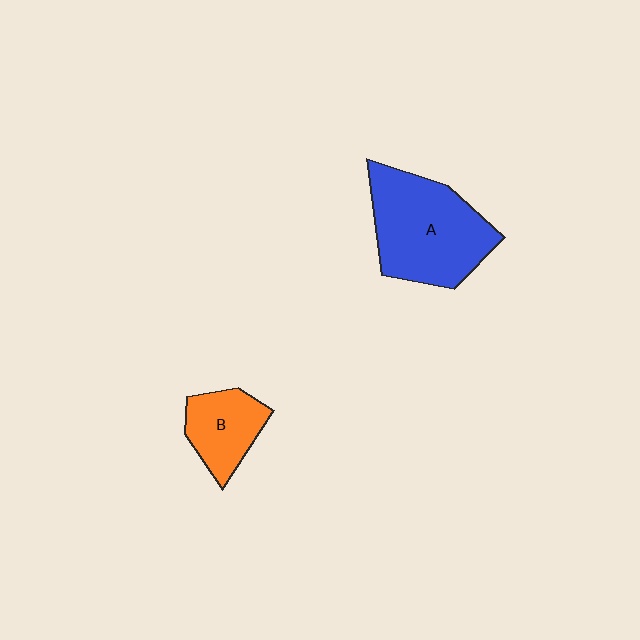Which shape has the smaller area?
Shape B (orange).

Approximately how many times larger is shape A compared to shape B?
Approximately 2.1 times.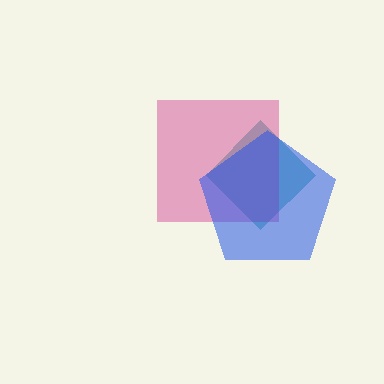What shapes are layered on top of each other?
The layered shapes are: a teal diamond, a magenta square, a blue pentagon.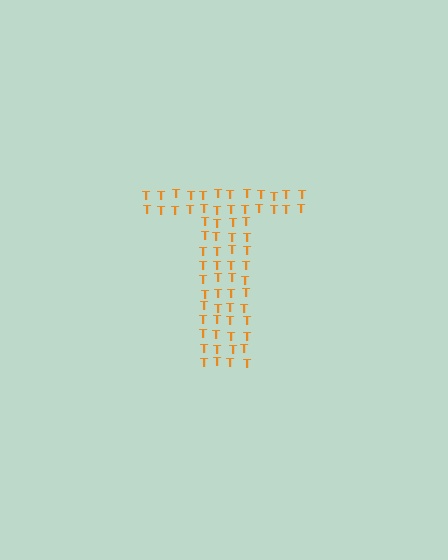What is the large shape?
The large shape is the letter T.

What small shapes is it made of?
It is made of small letter T's.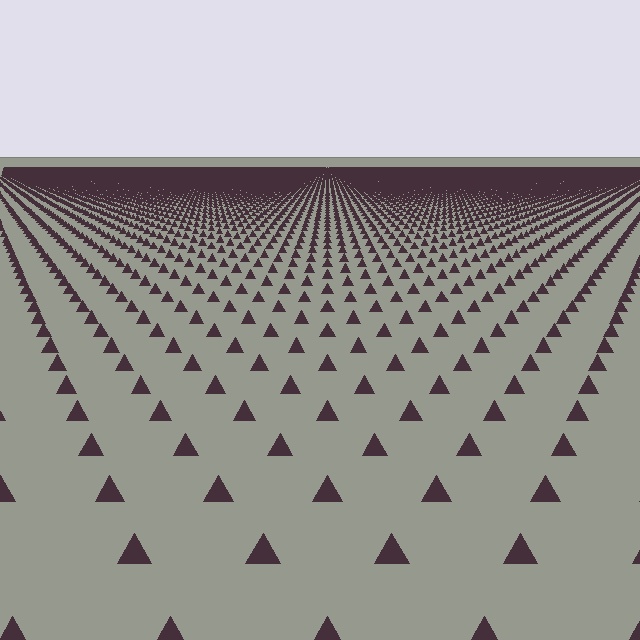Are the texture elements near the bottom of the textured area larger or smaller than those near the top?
Larger. Near the bottom, elements are closer to the viewer and appear at a bigger on-screen size.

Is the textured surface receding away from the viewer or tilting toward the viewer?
The surface is receding away from the viewer. Texture elements get smaller and denser toward the top.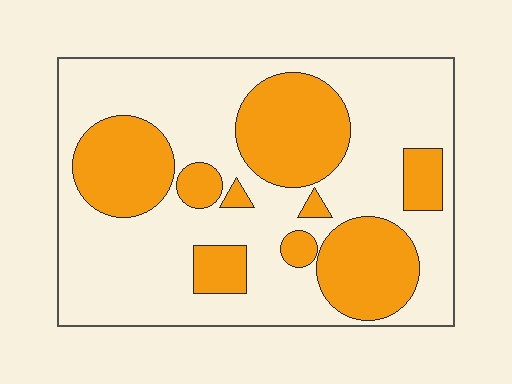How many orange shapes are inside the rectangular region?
9.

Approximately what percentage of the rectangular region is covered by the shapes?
Approximately 35%.